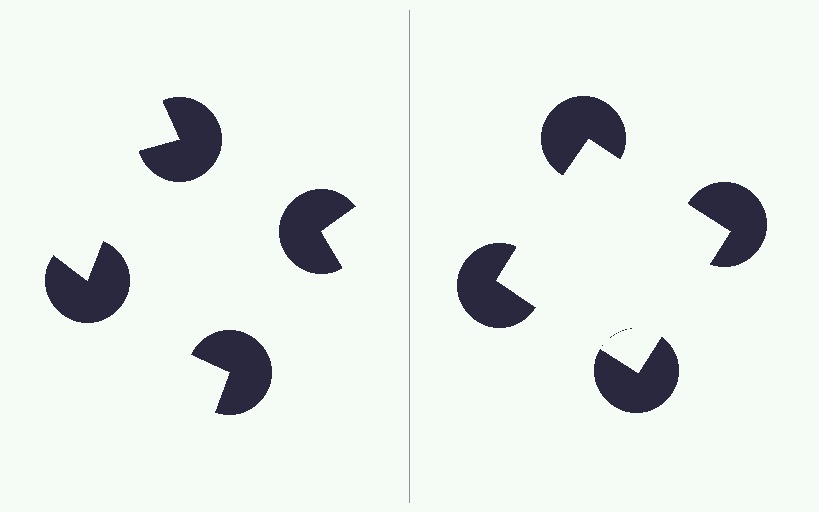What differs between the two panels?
The pac-man discs are positioned identically on both sides; only the wedge orientations differ. On the right they align to a square; on the left they are misaligned.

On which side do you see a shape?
An illusory square appears on the right side. On the left side the wedge cuts are rotated, so no coherent shape forms.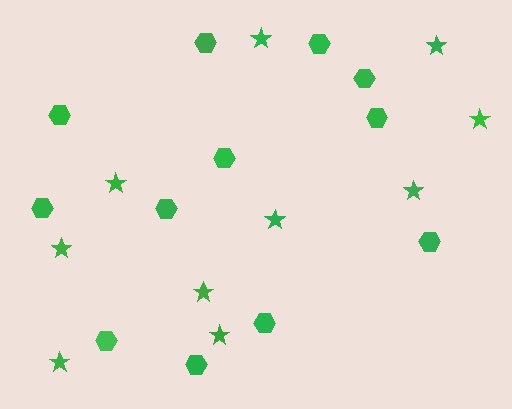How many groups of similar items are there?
There are 2 groups: one group of stars (10) and one group of hexagons (12).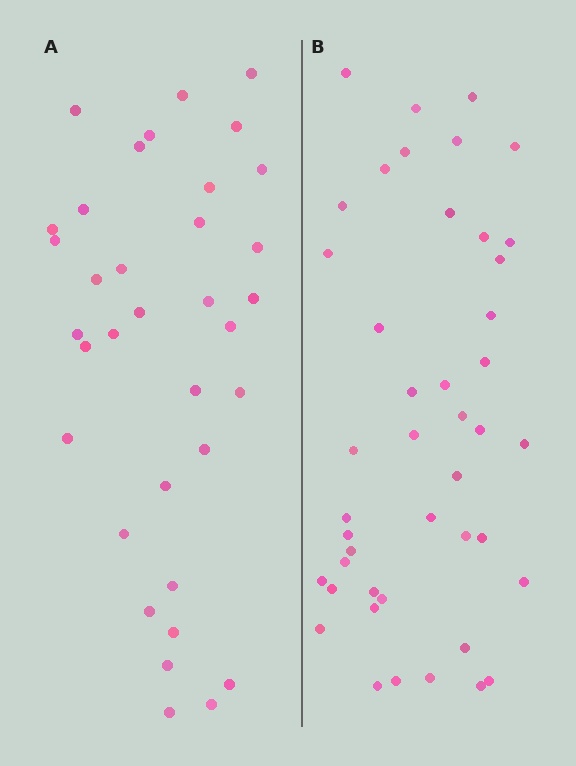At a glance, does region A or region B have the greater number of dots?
Region B (the right region) has more dots.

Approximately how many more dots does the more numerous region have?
Region B has roughly 8 or so more dots than region A.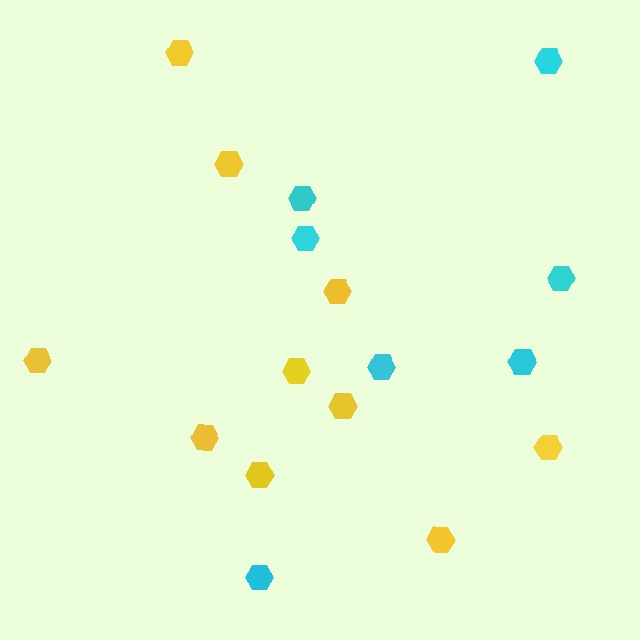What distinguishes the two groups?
There are 2 groups: one group of yellow hexagons (10) and one group of cyan hexagons (7).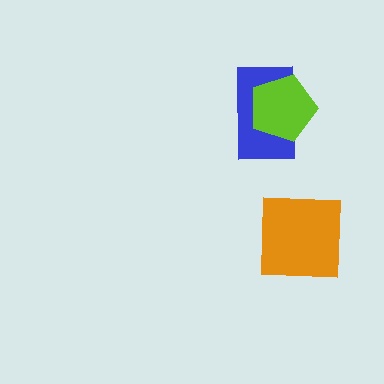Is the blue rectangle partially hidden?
Yes, it is partially covered by another shape.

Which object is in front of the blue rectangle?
The lime pentagon is in front of the blue rectangle.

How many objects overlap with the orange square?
0 objects overlap with the orange square.